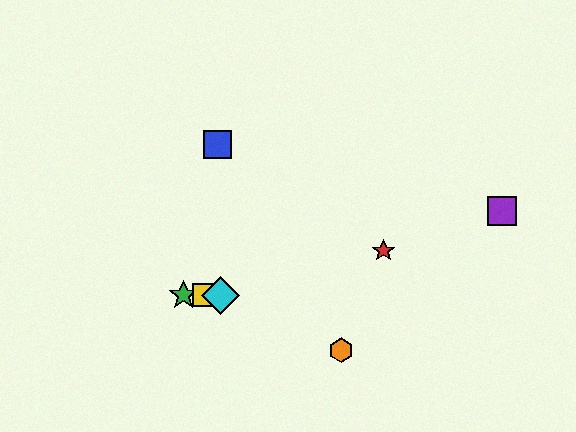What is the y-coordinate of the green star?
The green star is at y≈295.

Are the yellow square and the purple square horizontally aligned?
No, the yellow square is at y≈295 and the purple square is at y≈211.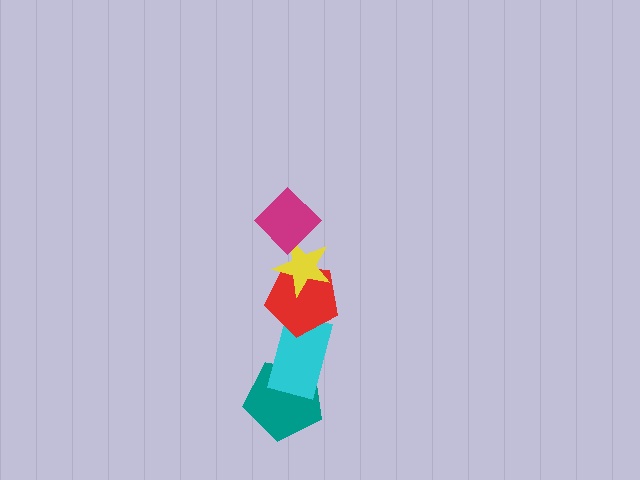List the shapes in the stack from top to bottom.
From top to bottom: the magenta diamond, the yellow star, the red pentagon, the cyan rectangle, the teal pentagon.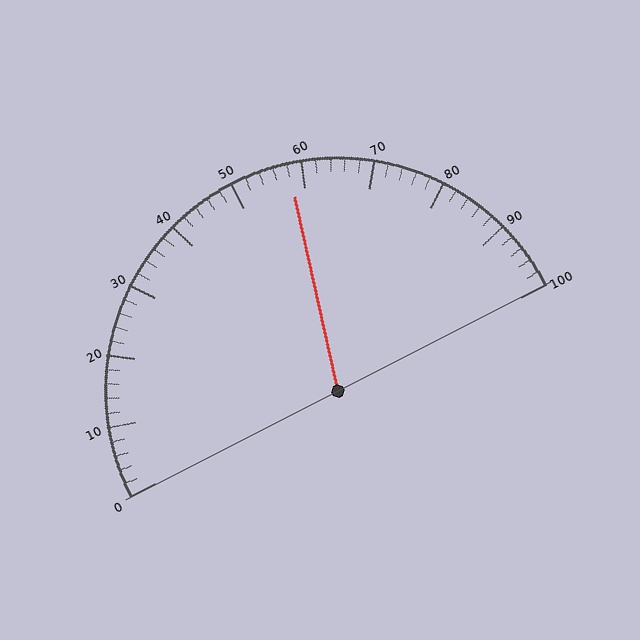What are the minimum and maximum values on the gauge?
The gauge ranges from 0 to 100.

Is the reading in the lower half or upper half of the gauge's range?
The reading is in the upper half of the range (0 to 100).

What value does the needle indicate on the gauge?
The needle indicates approximately 58.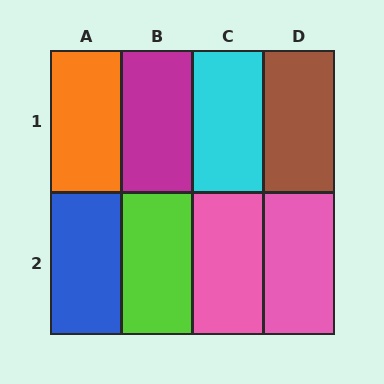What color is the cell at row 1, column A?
Orange.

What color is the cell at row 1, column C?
Cyan.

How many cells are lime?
1 cell is lime.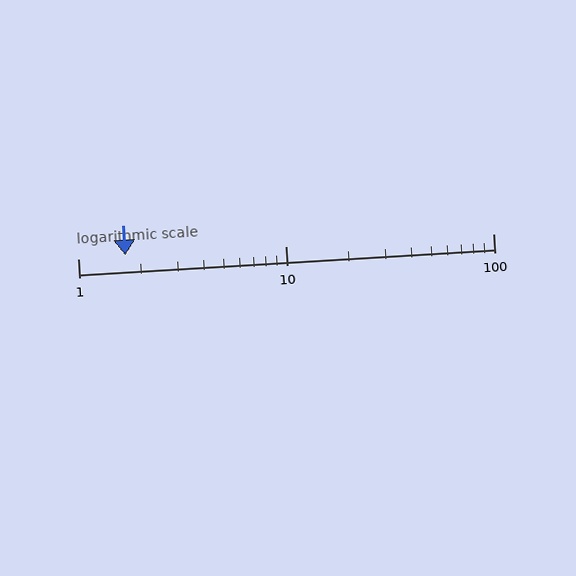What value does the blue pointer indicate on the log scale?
The pointer indicates approximately 1.7.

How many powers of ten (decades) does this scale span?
The scale spans 2 decades, from 1 to 100.